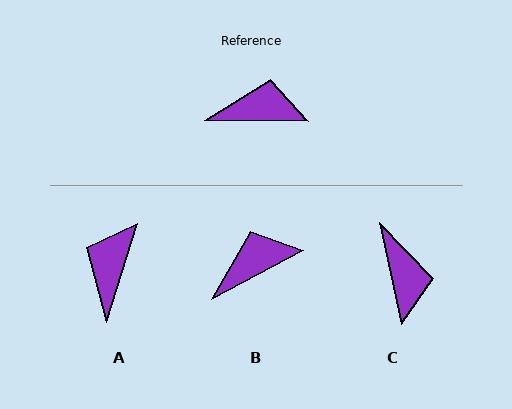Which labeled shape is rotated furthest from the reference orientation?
C, about 78 degrees away.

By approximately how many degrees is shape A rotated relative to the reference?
Approximately 73 degrees counter-clockwise.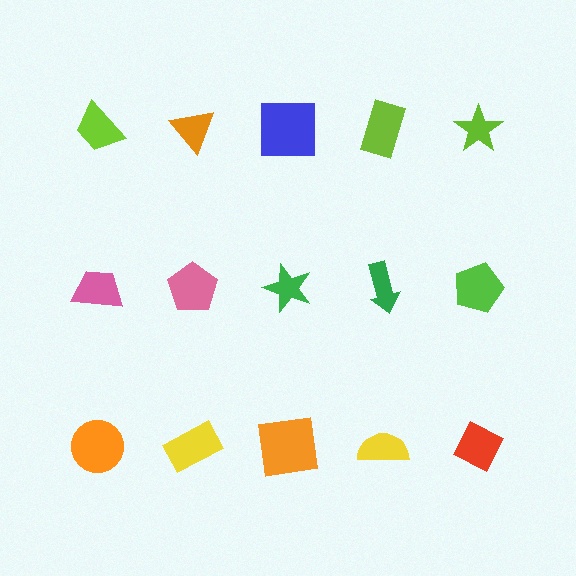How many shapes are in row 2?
5 shapes.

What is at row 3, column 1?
An orange circle.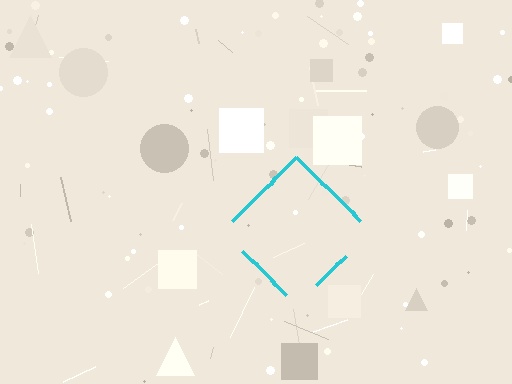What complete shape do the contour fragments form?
The contour fragments form a diamond.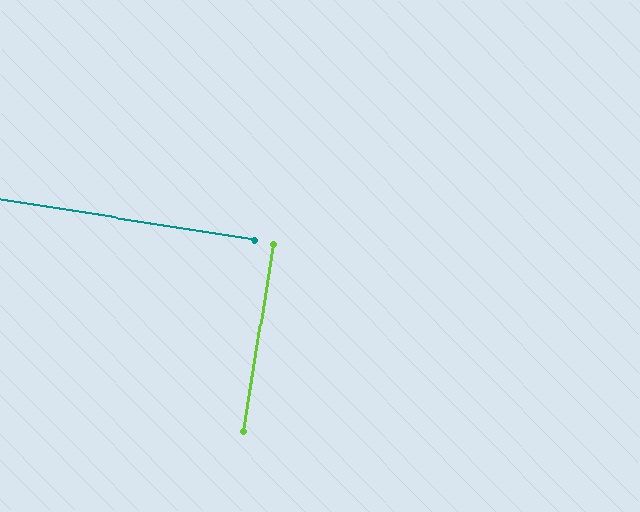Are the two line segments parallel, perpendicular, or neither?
Perpendicular — they meet at approximately 90°.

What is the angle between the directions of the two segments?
Approximately 90 degrees.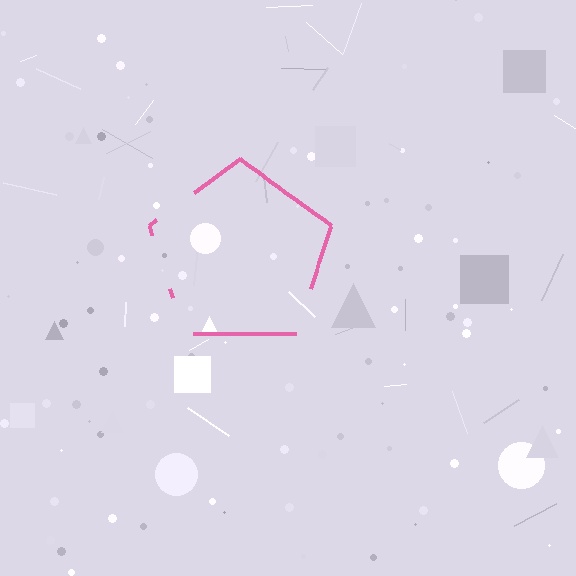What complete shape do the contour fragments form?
The contour fragments form a pentagon.